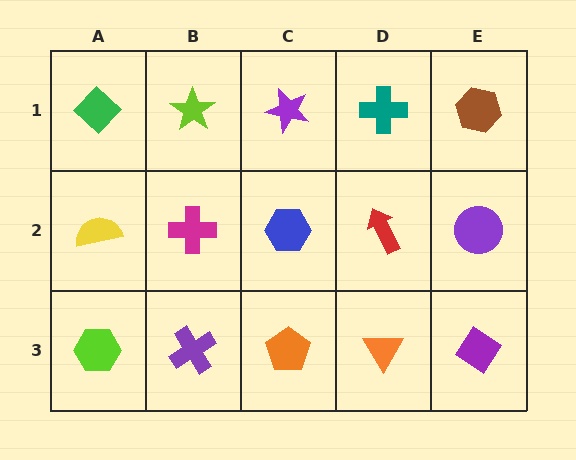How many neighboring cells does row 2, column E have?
3.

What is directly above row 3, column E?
A purple circle.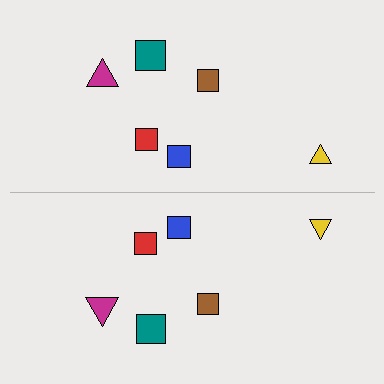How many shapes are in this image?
There are 12 shapes in this image.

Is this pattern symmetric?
Yes, this pattern has bilateral (reflection) symmetry.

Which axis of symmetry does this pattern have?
The pattern has a horizontal axis of symmetry running through the center of the image.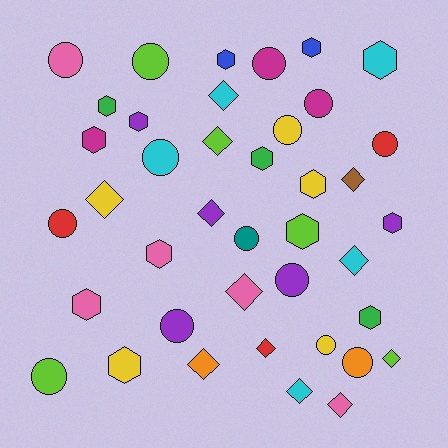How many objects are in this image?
There are 40 objects.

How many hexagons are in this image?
There are 14 hexagons.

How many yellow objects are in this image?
There are 5 yellow objects.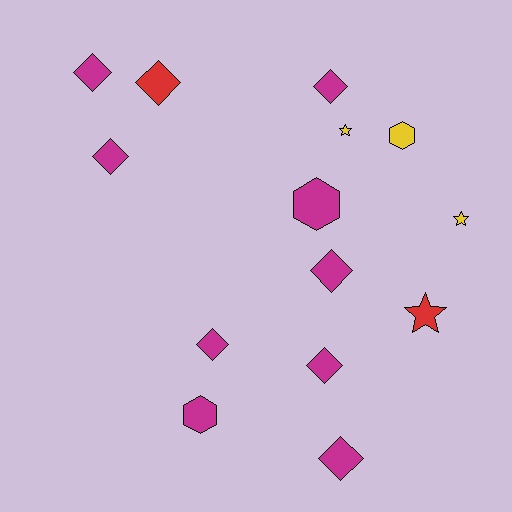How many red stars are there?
There is 1 red star.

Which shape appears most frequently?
Diamond, with 8 objects.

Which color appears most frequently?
Magenta, with 9 objects.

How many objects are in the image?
There are 14 objects.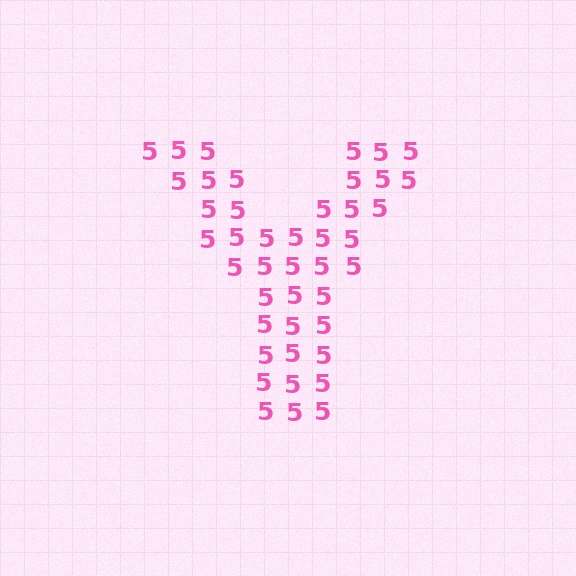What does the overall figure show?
The overall figure shows the letter Y.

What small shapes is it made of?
It is made of small digit 5's.